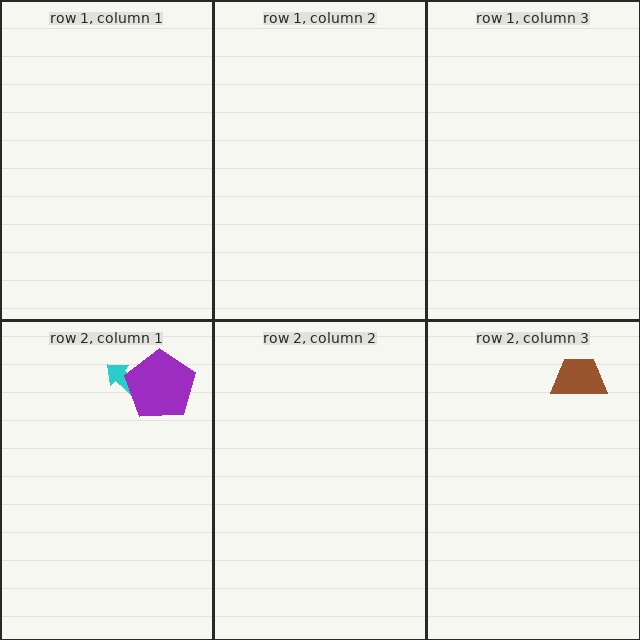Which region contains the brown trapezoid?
The row 2, column 3 region.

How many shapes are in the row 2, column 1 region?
2.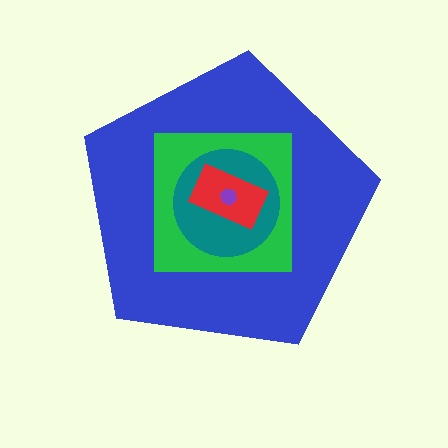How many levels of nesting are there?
5.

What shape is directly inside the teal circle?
The red rectangle.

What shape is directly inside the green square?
The teal circle.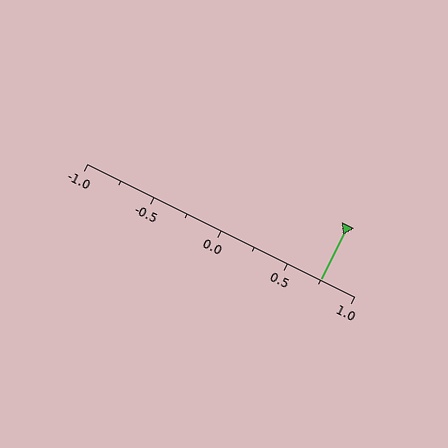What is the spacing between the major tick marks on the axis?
The major ticks are spaced 0.5 apart.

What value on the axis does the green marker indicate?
The marker indicates approximately 0.75.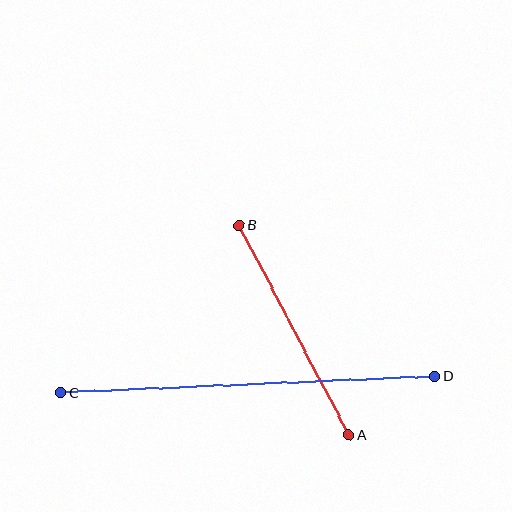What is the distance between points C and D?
The distance is approximately 375 pixels.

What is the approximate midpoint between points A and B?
The midpoint is at approximately (294, 330) pixels.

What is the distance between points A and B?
The distance is approximately 237 pixels.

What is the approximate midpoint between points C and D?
The midpoint is at approximately (248, 384) pixels.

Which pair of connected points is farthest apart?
Points C and D are farthest apart.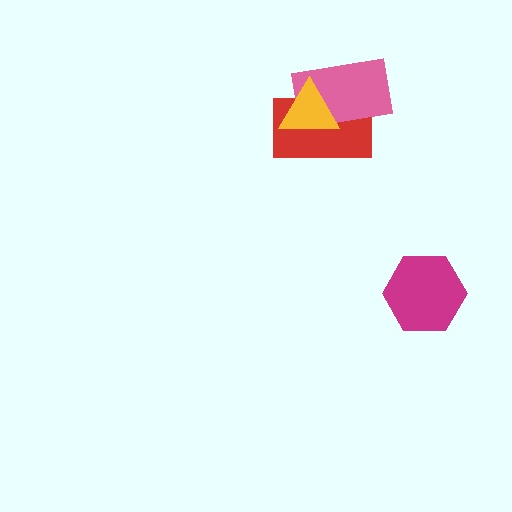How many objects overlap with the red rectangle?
2 objects overlap with the red rectangle.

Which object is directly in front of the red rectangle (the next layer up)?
The pink rectangle is directly in front of the red rectangle.